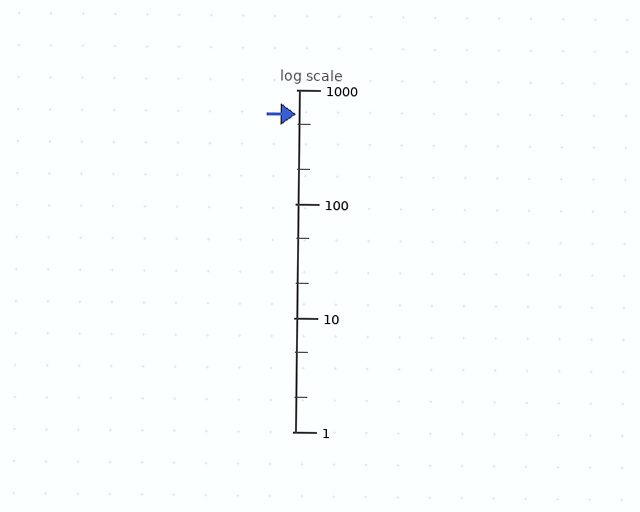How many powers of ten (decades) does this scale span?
The scale spans 3 decades, from 1 to 1000.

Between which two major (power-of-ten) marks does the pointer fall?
The pointer is between 100 and 1000.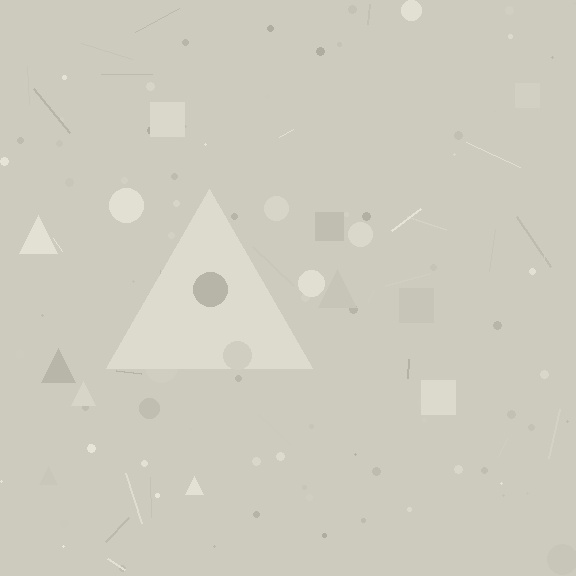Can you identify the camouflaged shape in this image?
The camouflaged shape is a triangle.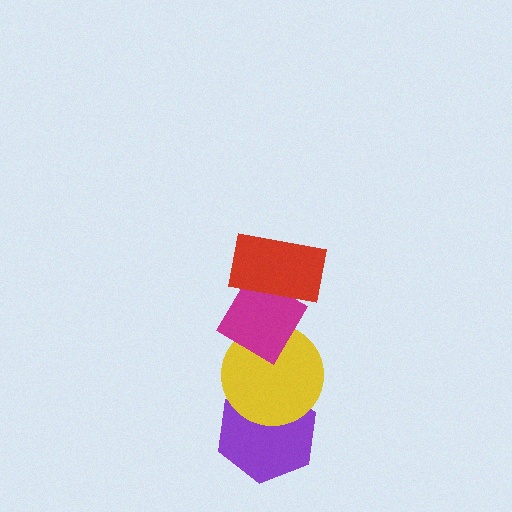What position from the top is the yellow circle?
The yellow circle is 3rd from the top.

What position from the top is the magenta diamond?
The magenta diamond is 2nd from the top.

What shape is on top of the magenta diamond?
The red rectangle is on top of the magenta diamond.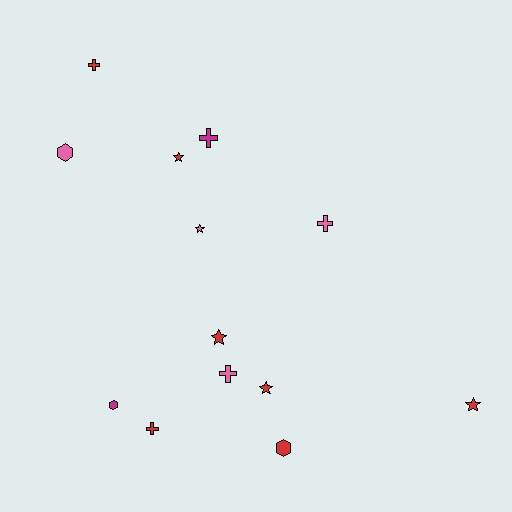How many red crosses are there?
There are 2 red crosses.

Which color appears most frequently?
Red, with 7 objects.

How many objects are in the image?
There are 13 objects.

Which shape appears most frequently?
Cross, with 5 objects.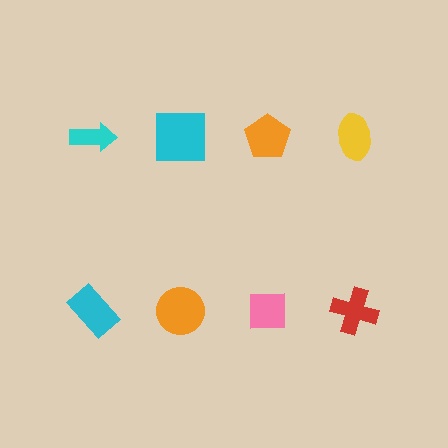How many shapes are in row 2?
4 shapes.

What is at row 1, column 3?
An orange pentagon.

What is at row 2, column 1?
A cyan rectangle.